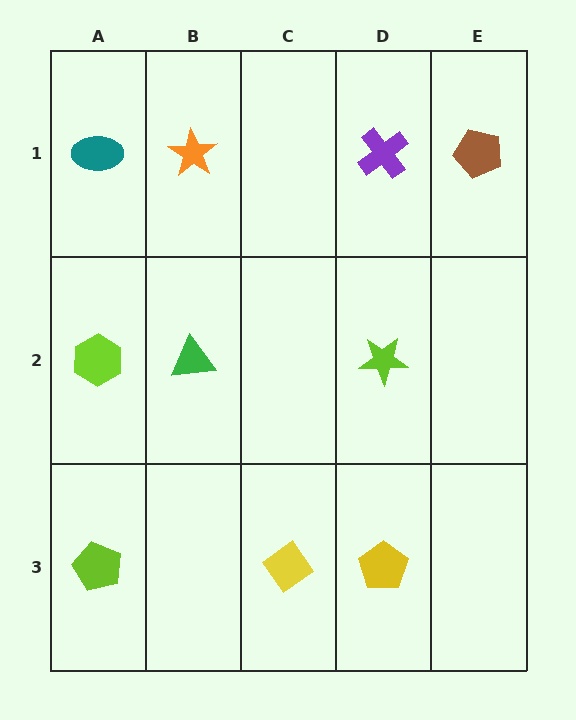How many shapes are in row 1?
4 shapes.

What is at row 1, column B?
An orange star.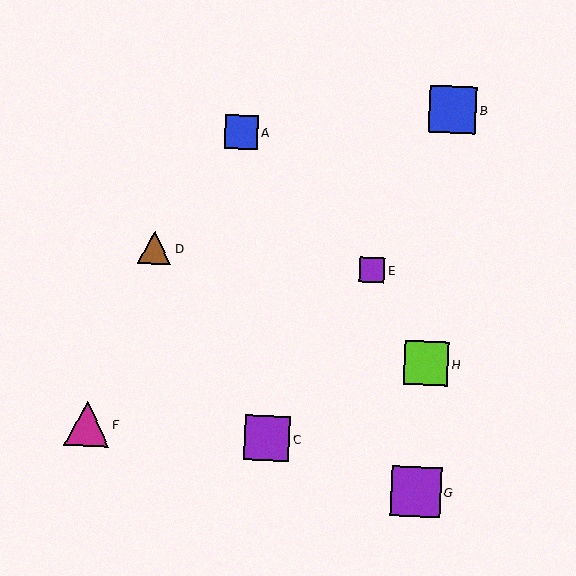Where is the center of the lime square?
The center of the lime square is at (426, 363).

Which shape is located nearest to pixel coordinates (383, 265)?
The purple square (labeled E) at (372, 270) is nearest to that location.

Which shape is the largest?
The purple square (labeled G) is the largest.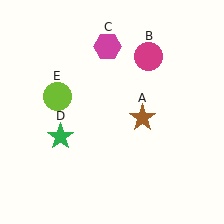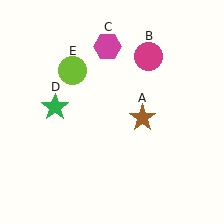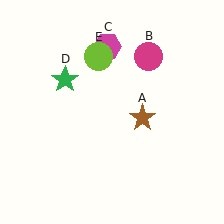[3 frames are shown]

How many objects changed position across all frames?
2 objects changed position: green star (object D), lime circle (object E).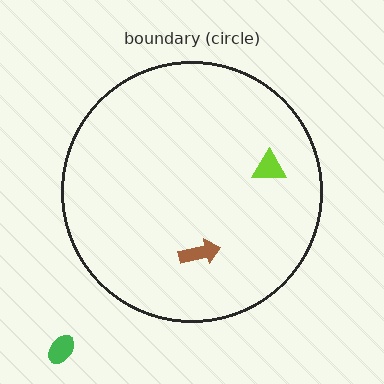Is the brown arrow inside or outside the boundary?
Inside.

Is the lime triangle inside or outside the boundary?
Inside.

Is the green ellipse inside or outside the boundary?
Outside.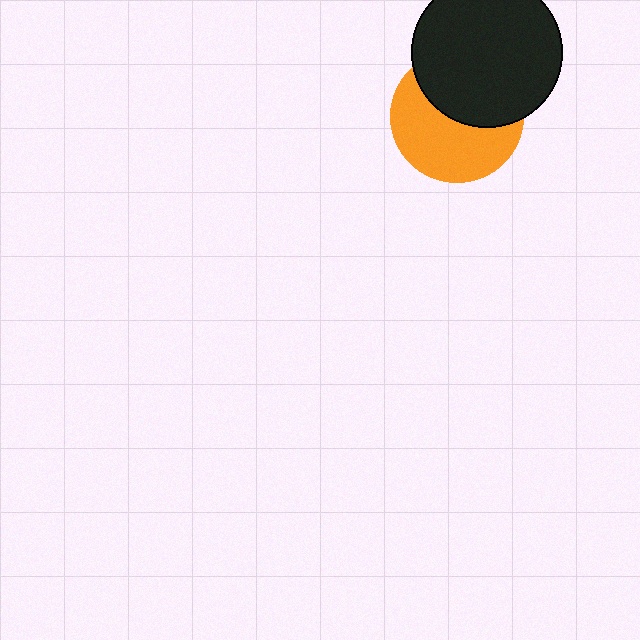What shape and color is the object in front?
The object in front is a black circle.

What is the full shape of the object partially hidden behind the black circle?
The partially hidden object is an orange circle.